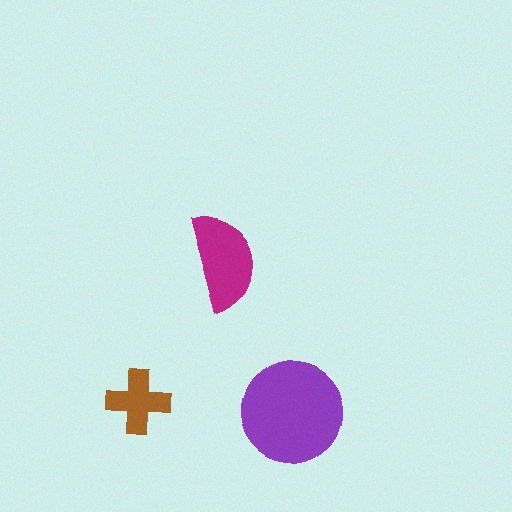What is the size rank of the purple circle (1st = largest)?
1st.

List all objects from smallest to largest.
The brown cross, the magenta semicircle, the purple circle.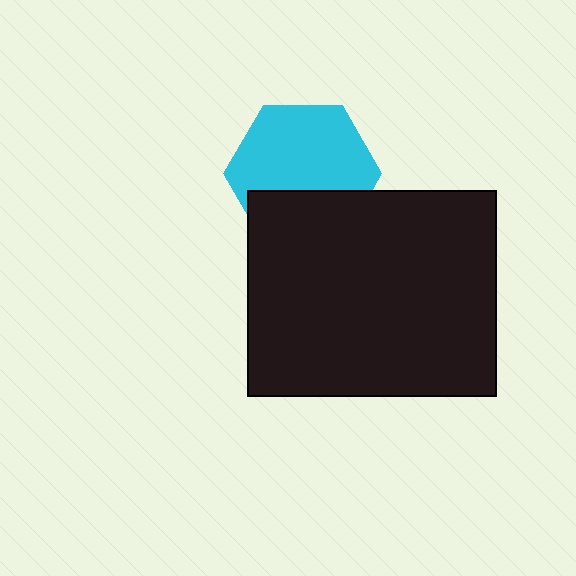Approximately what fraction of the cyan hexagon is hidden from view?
Roughly 35% of the cyan hexagon is hidden behind the black rectangle.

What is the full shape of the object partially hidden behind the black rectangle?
The partially hidden object is a cyan hexagon.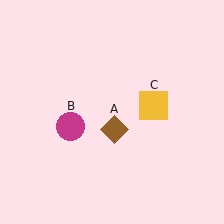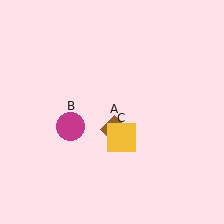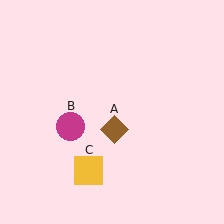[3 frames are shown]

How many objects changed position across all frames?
1 object changed position: yellow square (object C).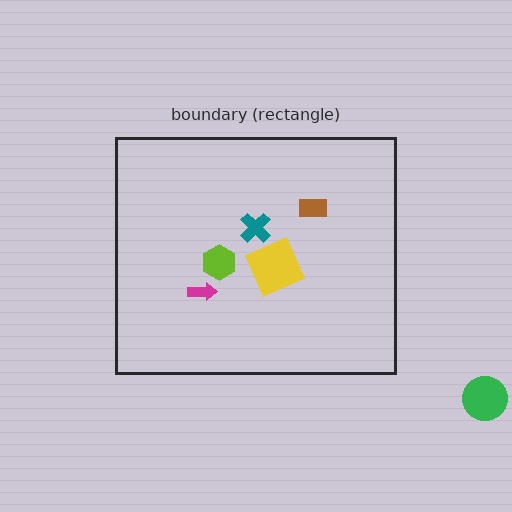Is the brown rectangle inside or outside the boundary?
Inside.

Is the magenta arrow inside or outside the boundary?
Inside.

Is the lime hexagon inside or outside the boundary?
Inside.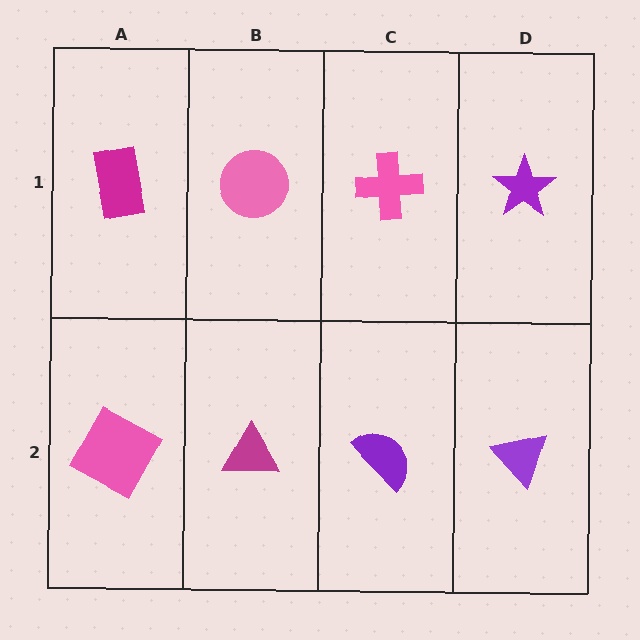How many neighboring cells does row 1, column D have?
2.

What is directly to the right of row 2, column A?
A magenta triangle.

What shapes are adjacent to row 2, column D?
A purple star (row 1, column D), a purple semicircle (row 2, column C).